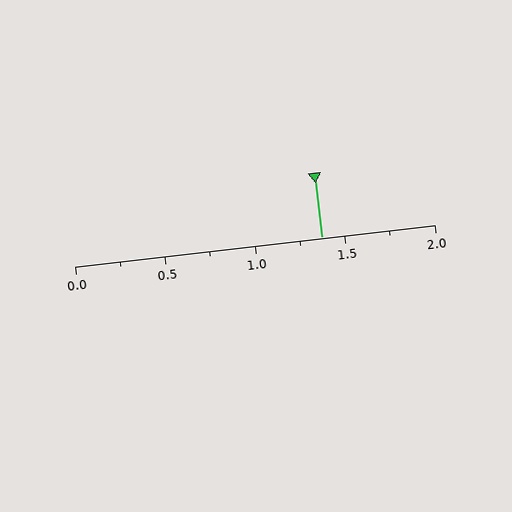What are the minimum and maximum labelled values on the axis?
The axis runs from 0.0 to 2.0.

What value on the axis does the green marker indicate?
The marker indicates approximately 1.38.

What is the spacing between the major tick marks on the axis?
The major ticks are spaced 0.5 apart.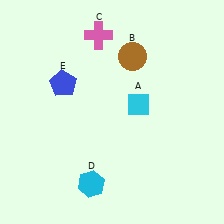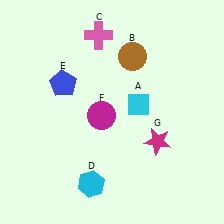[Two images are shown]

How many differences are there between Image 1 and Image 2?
There are 2 differences between the two images.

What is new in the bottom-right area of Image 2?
A magenta star (G) was added in the bottom-right area of Image 2.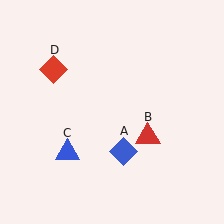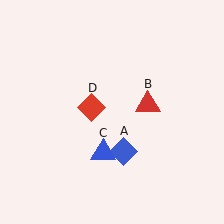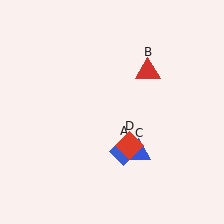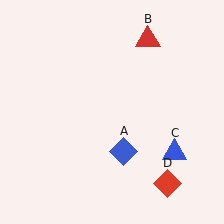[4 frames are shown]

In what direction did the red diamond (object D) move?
The red diamond (object D) moved down and to the right.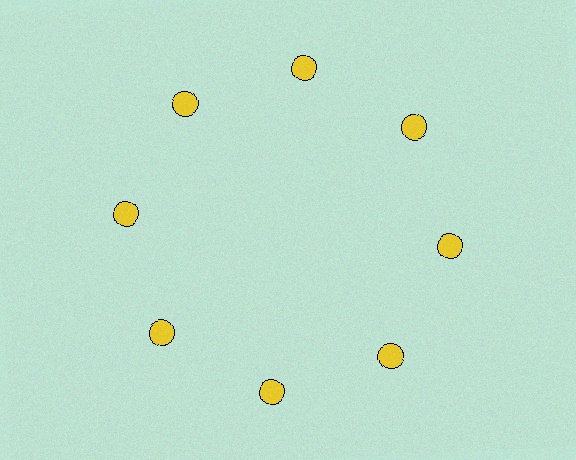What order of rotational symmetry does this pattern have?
This pattern has 8-fold rotational symmetry.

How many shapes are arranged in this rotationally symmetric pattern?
There are 8 shapes, arranged in 8 groups of 1.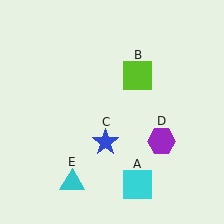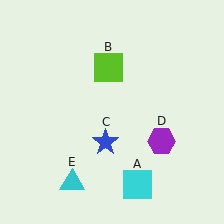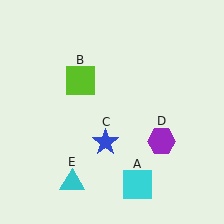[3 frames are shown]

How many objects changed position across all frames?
1 object changed position: lime square (object B).